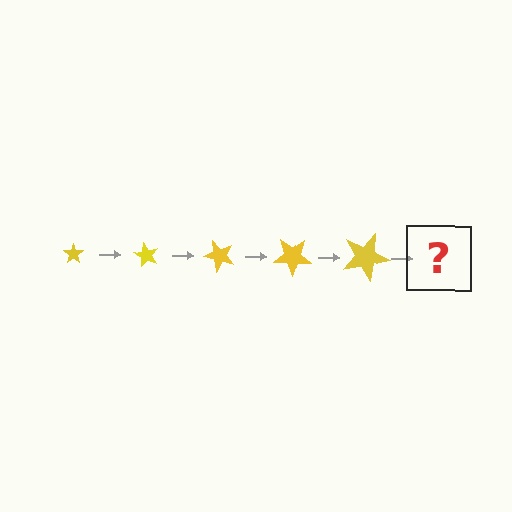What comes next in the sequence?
The next element should be a star, larger than the previous one and rotated 300 degrees from the start.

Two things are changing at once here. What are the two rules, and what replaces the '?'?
The two rules are that the star grows larger each step and it rotates 60 degrees each step. The '?' should be a star, larger than the previous one and rotated 300 degrees from the start.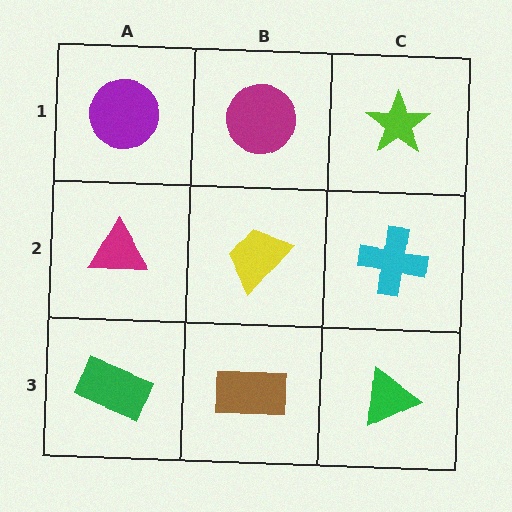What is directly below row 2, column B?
A brown rectangle.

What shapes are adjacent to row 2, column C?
A lime star (row 1, column C), a green triangle (row 3, column C), a yellow trapezoid (row 2, column B).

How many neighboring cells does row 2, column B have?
4.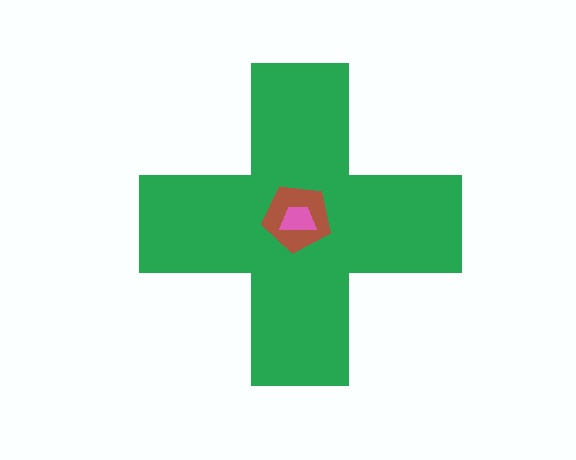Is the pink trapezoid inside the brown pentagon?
Yes.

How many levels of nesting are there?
3.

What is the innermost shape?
The pink trapezoid.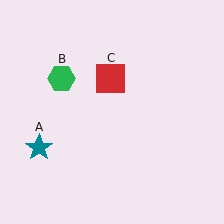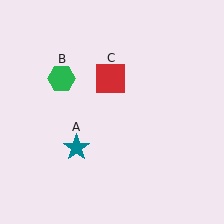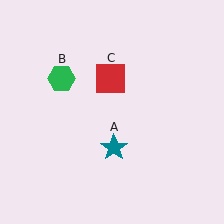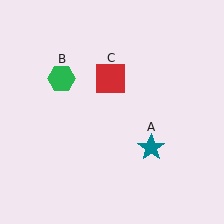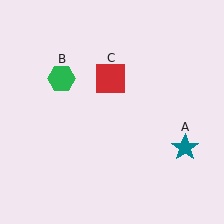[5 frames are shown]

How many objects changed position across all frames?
1 object changed position: teal star (object A).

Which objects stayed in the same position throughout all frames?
Green hexagon (object B) and red square (object C) remained stationary.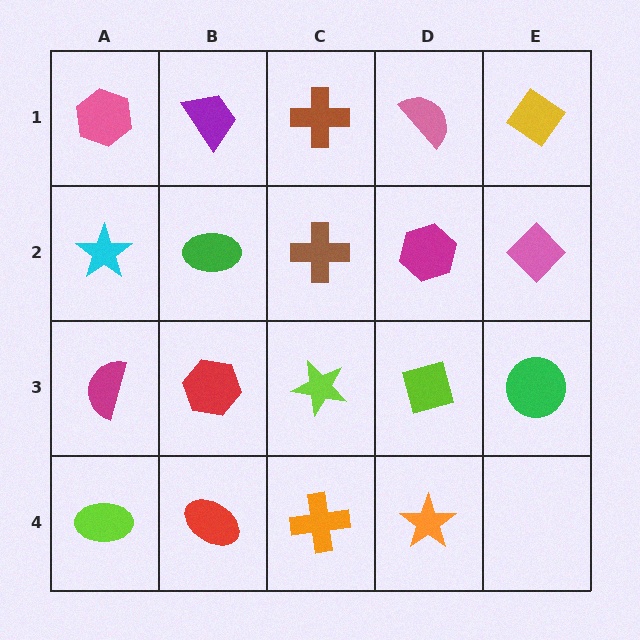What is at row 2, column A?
A cyan star.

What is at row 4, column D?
An orange star.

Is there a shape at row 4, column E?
No, that cell is empty.